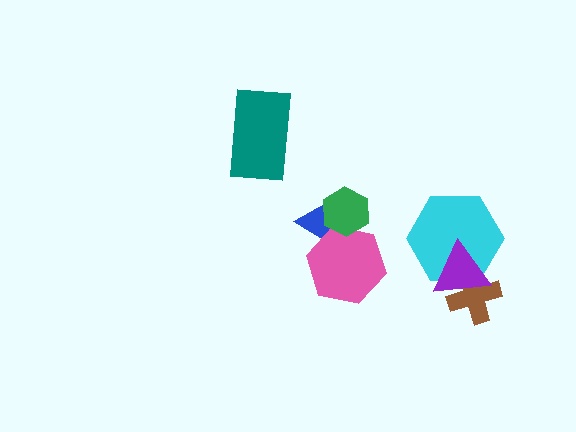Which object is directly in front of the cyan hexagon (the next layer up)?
The brown cross is directly in front of the cyan hexagon.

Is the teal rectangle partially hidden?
No, no other shape covers it.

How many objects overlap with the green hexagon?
2 objects overlap with the green hexagon.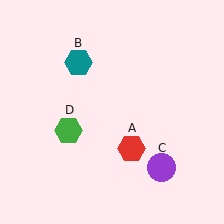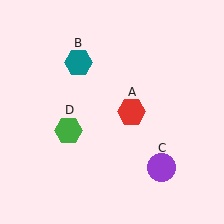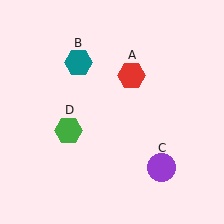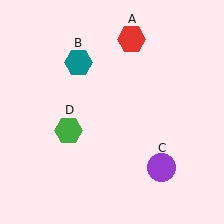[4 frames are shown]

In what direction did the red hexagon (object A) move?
The red hexagon (object A) moved up.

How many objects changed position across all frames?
1 object changed position: red hexagon (object A).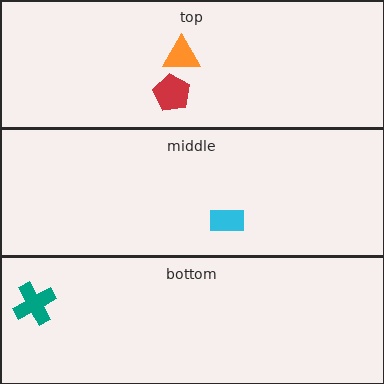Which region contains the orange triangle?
The top region.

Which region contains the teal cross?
The bottom region.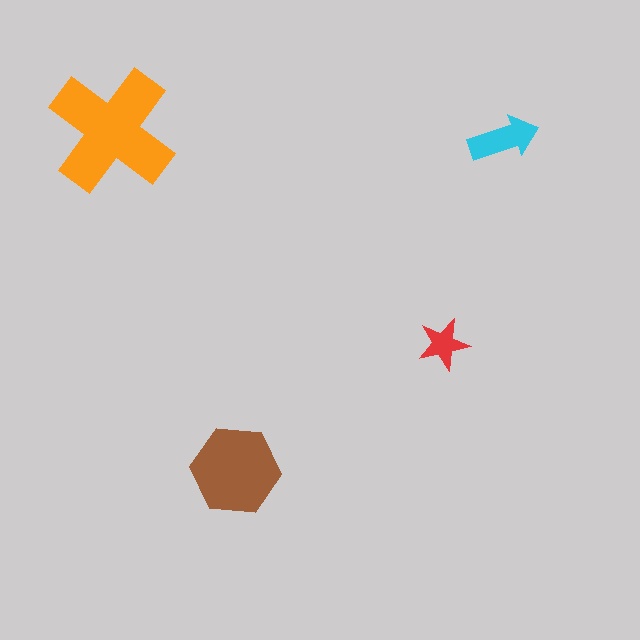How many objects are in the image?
There are 4 objects in the image.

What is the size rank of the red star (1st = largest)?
4th.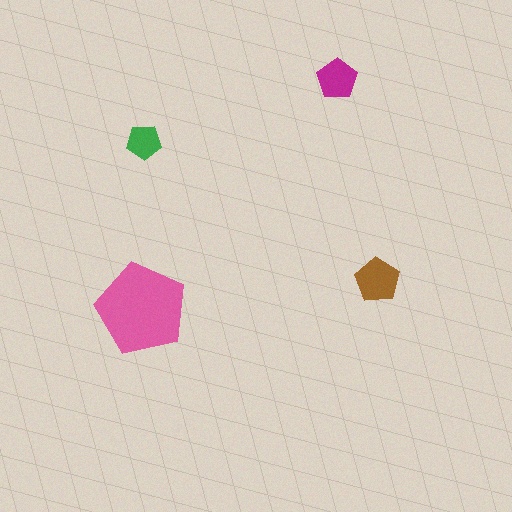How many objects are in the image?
There are 4 objects in the image.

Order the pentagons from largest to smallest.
the pink one, the brown one, the magenta one, the green one.